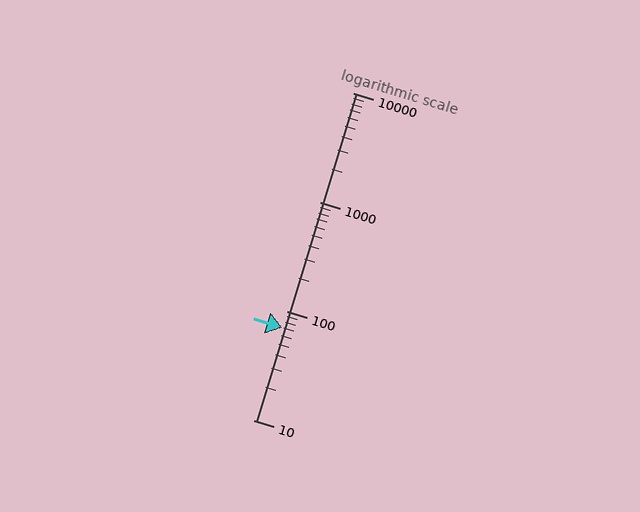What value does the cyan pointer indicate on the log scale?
The pointer indicates approximately 70.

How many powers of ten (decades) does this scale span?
The scale spans 3 decades, from 10 to 10000.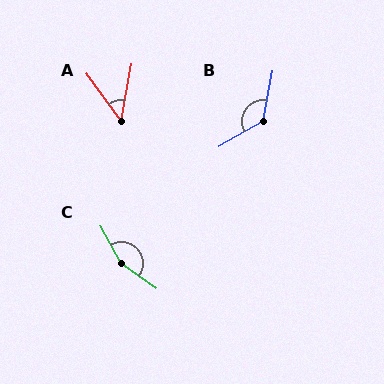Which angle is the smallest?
A, at approximately 47 degrees.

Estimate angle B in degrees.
Approximately 131 degrees.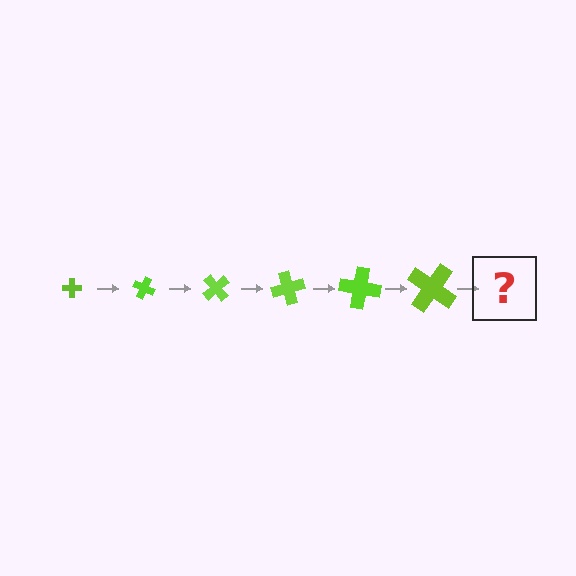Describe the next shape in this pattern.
It should be a cross, larger than the previous one and rotated 150 degrees from the start.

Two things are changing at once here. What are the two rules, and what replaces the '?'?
The two rules are that the cross grows larger each step and it rotates 25 degrees each step. The '?' should be a cross, larger than the previous one and rotated 150 degrees from the start.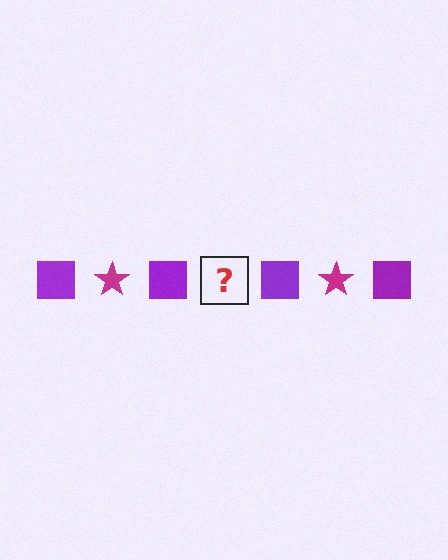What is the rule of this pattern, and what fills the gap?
The rule is that the pattern alternates between purple square and magenta star. The gap should be filled with a magenta star.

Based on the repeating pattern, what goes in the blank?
The blank should be a magenta star.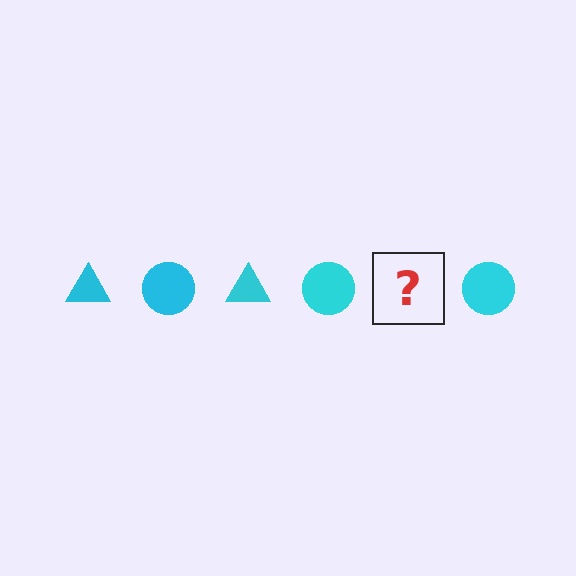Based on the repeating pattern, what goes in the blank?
The blank should be a cyan triangle.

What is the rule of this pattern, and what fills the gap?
The rule is that the pattern cycles through triangle, circle shapes in cyan. The gap should be filled with a cyan triangle.